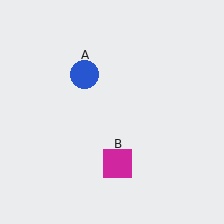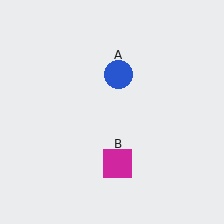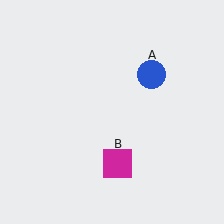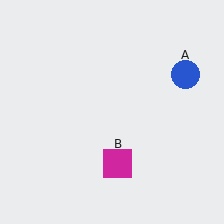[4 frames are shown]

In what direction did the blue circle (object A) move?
The blue circle (object A) moved right.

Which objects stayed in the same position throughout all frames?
Magenta square (object B) remained stationary.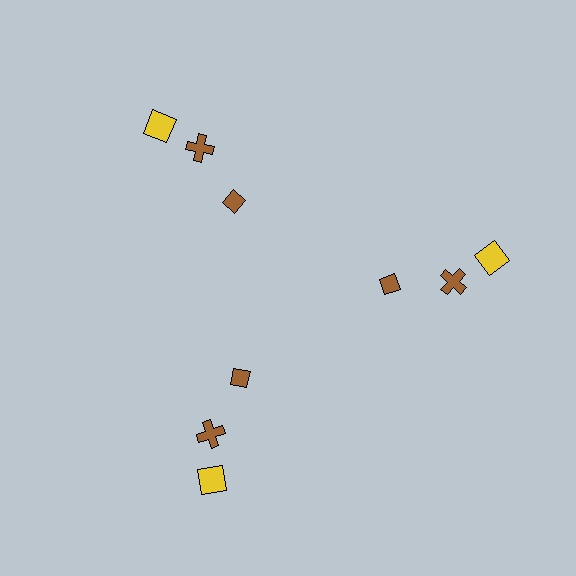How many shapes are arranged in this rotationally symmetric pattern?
There are 9 shapes, arranged in 3 groups of 3.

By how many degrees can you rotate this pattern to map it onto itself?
The pattern maps onto itself every 120 degrees of rotation.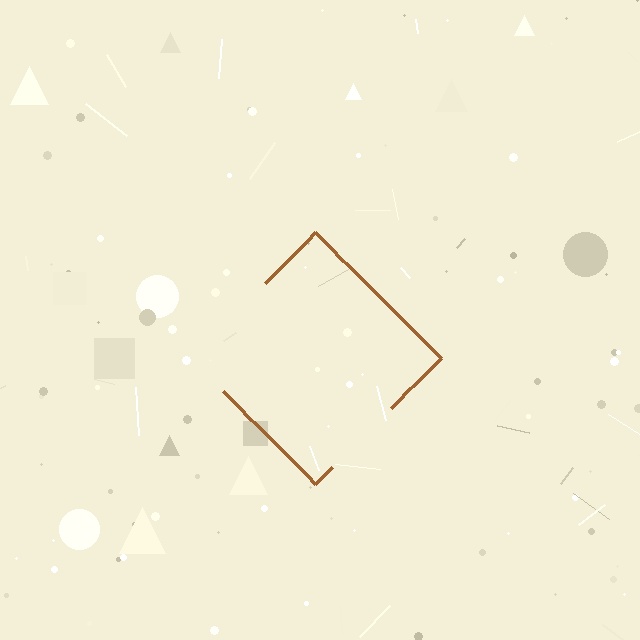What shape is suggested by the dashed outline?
The dashed outline suggests a diamond.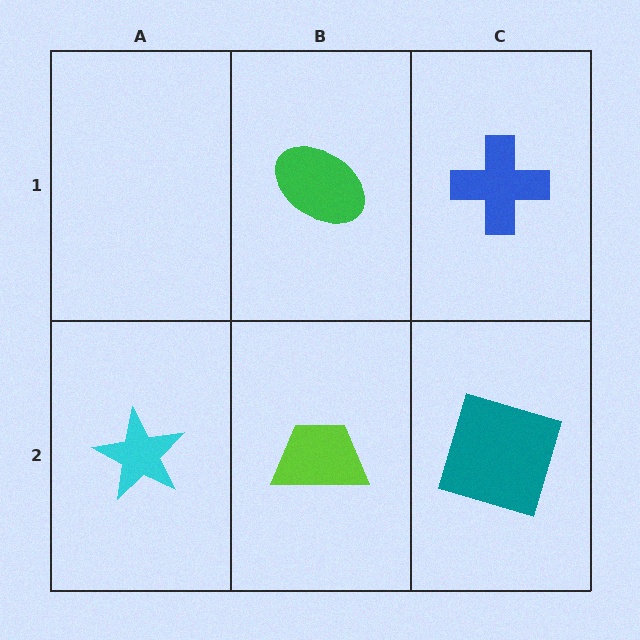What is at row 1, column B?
A green ellipse.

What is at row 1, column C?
A blue cross.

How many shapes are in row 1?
2 shapes.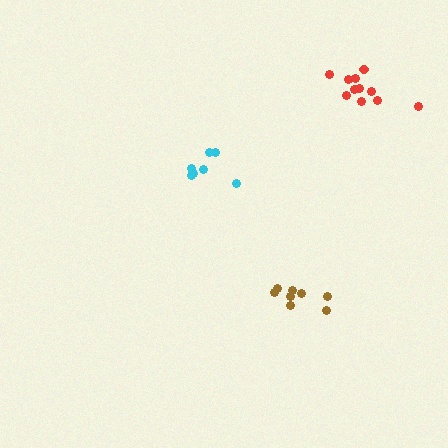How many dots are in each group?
Group 1: 7 dots, Group 2: 8 dots, Group 3: 11 dots (26 total).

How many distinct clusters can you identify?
There are 3 distinct clusters.